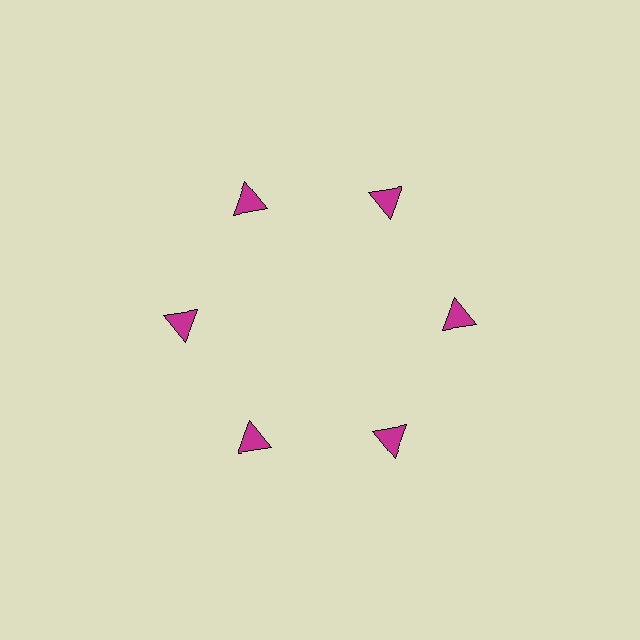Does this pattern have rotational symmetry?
Yes, this pattern has 6-fold rotational symmetry. It looks the same after rotating 60 degrees around the center.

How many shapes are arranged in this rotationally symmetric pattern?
There are 6 shapes, arranged in 6 groups of 1.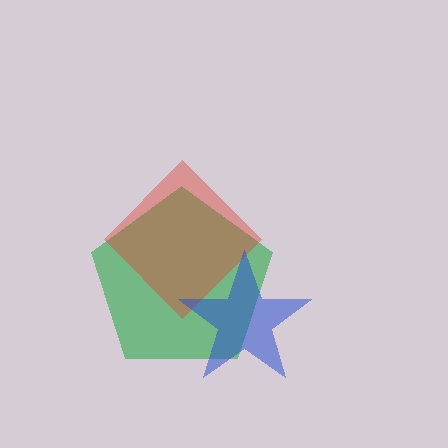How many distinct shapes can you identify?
There are 3 distinct shapes: a green pentagon, a red diamond, a blue star.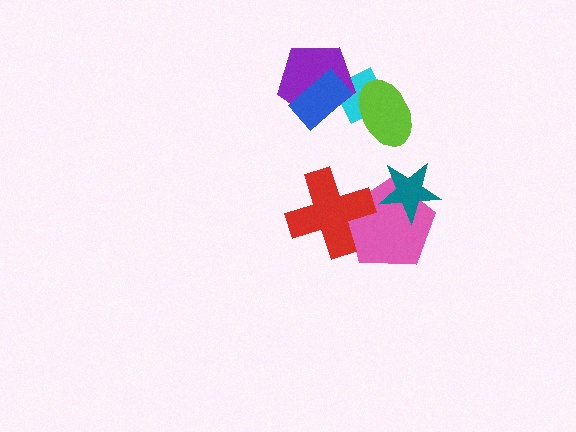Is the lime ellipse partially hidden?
No, no other shape covers it.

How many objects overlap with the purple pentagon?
2 objects overlap with the purple pentagon.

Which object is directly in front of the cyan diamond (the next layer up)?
The purple pentagon is directly in front of the cyan diamond.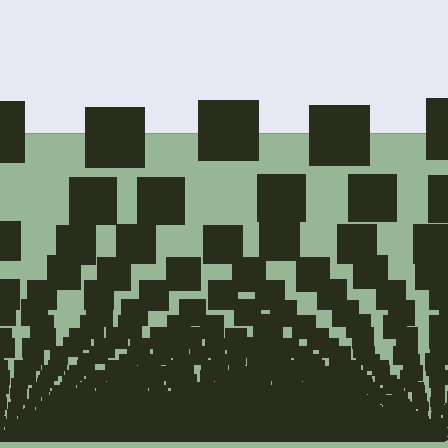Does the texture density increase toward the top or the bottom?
Density increases toward the bottom.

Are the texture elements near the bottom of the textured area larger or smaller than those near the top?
Smaller. The gradient is inverted — elements near the bottom are smaller and denser.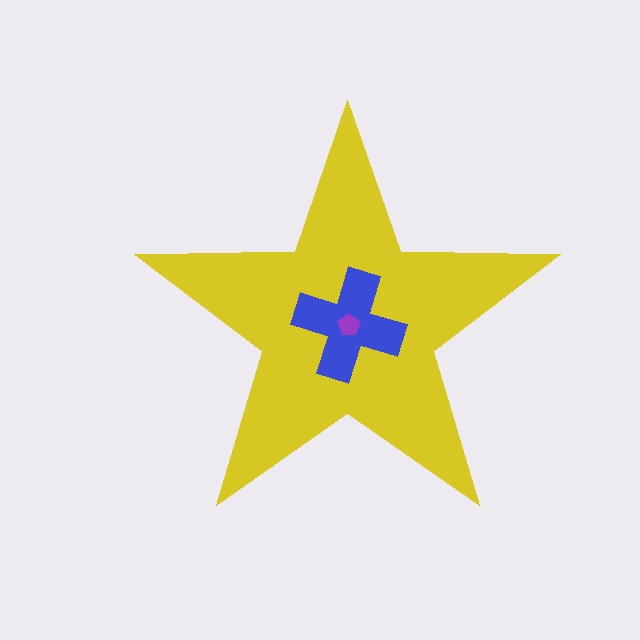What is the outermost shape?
The yellow star.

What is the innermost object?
The purple pentagon.